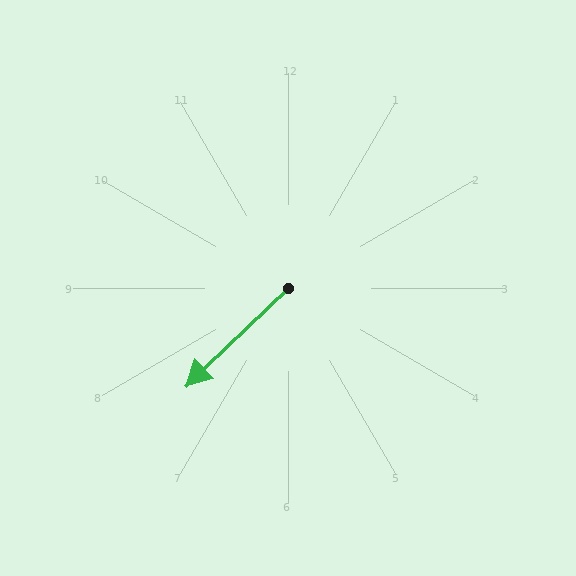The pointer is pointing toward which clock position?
Roughly 8 o'clock.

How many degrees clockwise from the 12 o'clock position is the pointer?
Approximately 226 degrees.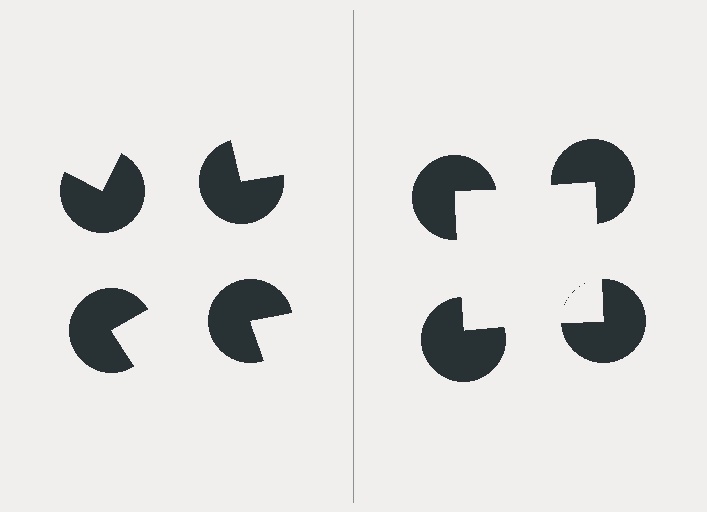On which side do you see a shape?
An illusory square appears on the right side. On the left side the wedge cuts are rotated, so no coherent shape forms.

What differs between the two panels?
The pac-man discs are positioned identically on both sides; only the wedge orientations differ. On the right they align to a square; on the left they are misaligned.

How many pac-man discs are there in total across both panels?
8 — 4 on each side.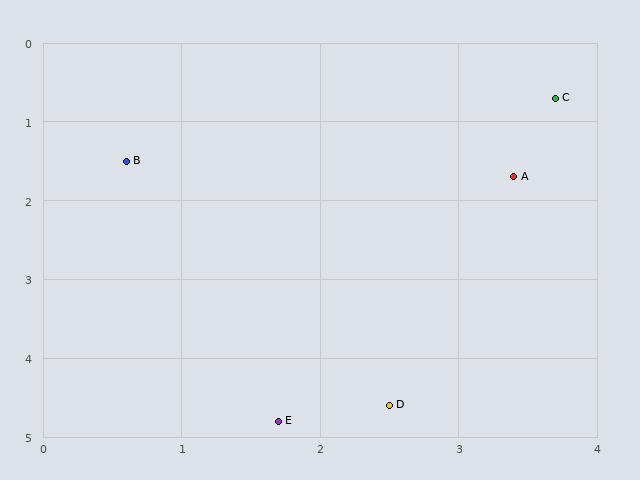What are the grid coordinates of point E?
Point E is at approximately (1.7, 4.8).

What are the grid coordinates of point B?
Point B is at approximately (0.6, 1.5).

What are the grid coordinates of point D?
Point D is at approximately (2.5, 4.6).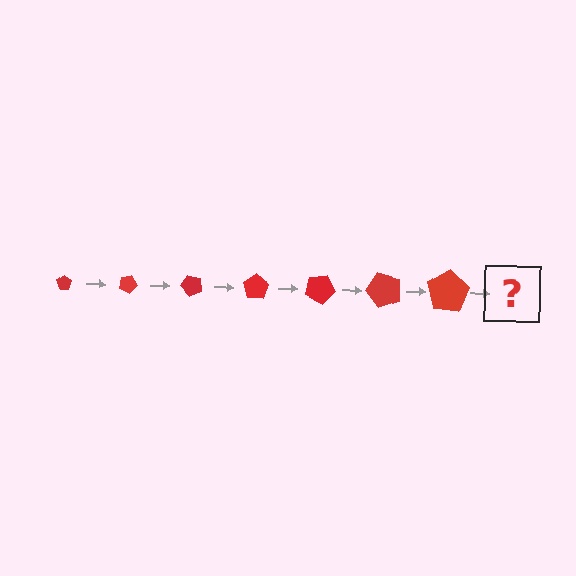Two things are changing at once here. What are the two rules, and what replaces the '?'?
The two rules are that the pentagon grows larger each step and it rotates 25 degrees each step. The '?' should be a pentagon, larger than the previous one and rotated 175 degrees from the start.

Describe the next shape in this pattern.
It should be a pentagon, larger than the previous one and rotated 175 degrees from the start.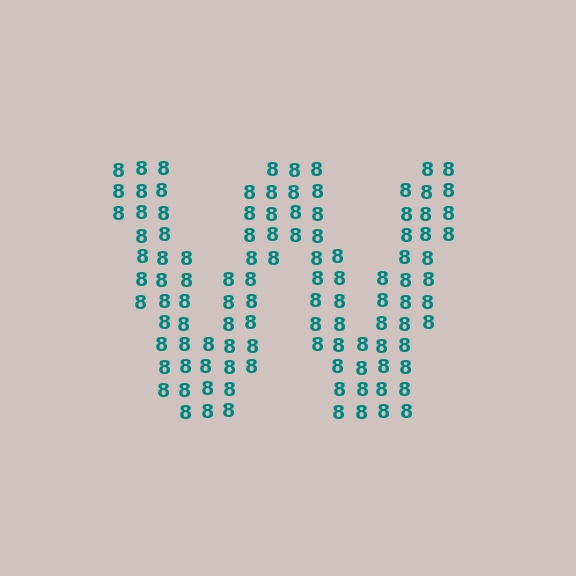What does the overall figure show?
The overall figure shows the letter W.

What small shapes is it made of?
It is made of small digit 8's.